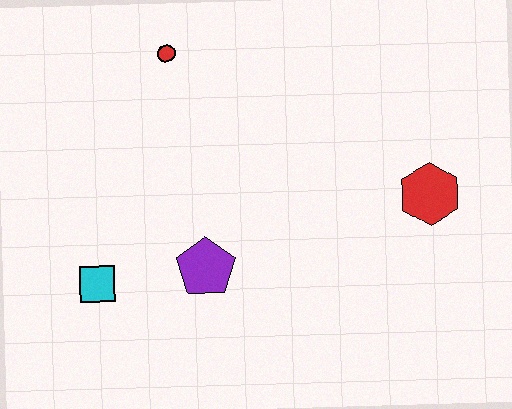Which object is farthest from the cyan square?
The red hexagon is farthest from the cyan square.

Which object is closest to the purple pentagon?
The cyan square is closest to the purple pentagon.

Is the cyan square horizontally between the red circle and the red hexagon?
No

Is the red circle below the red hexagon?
No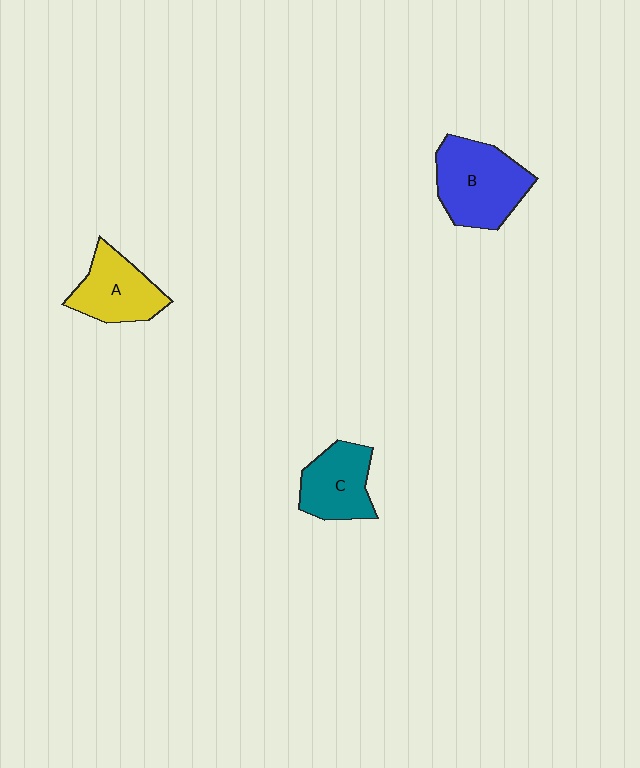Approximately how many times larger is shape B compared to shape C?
Approximately 1.4 times.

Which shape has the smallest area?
Shape C (teal).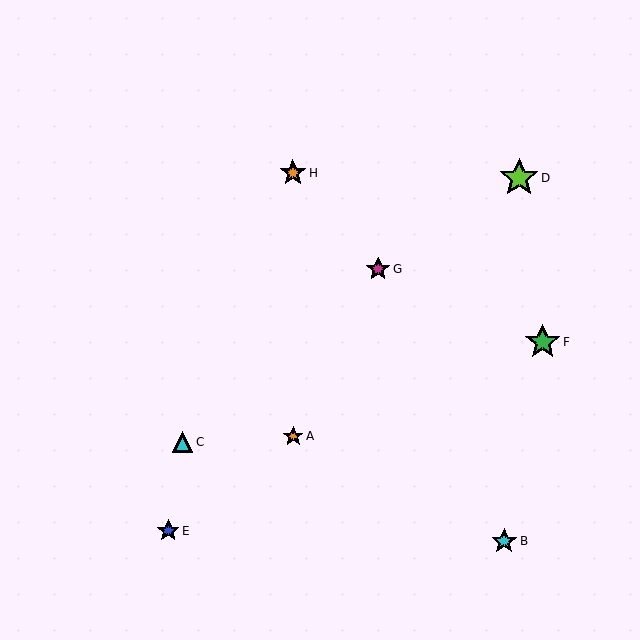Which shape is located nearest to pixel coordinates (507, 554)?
The cyan star (labeled B) at (504, 541) is nearest to that location.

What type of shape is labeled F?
Shape F is a green star.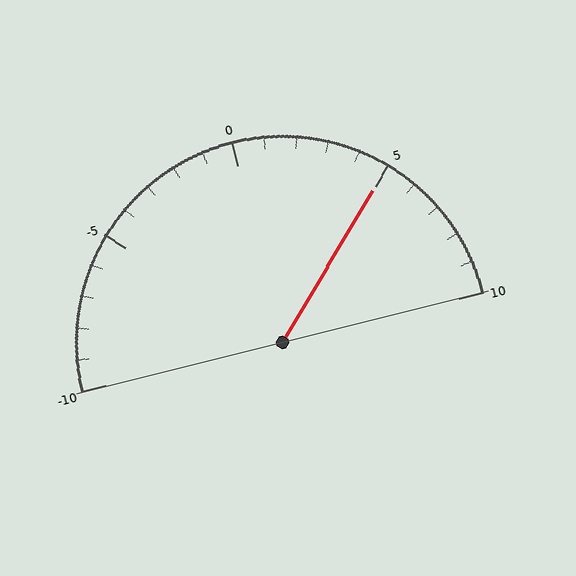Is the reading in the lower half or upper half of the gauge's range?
The reading is in the upper half of the range (-10 to 10).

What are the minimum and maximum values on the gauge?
The gauge ranges from -10 to 10.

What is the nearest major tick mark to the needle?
The nearest major tick mark is 5.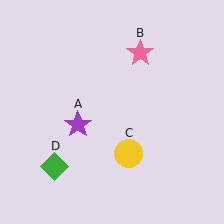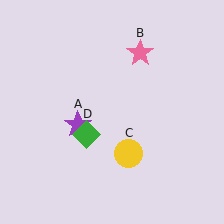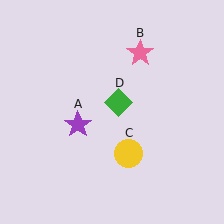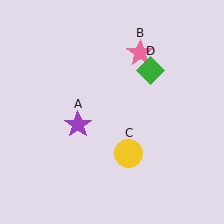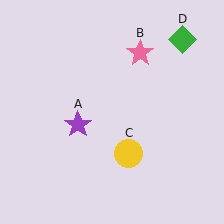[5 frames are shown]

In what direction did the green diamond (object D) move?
The green diamond (object D) moved up and to the right.